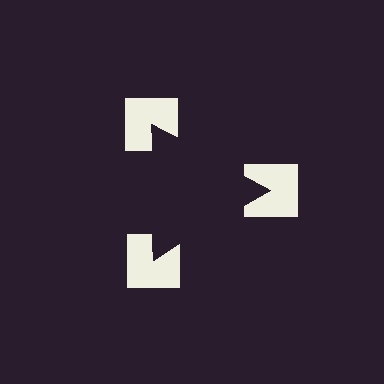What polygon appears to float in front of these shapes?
An illusory triangle — its edges are inferred from the aligned wedge cuts in the notched squares, not physically drawn.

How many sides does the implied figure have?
3 sides.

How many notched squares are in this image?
There are 3 — one at each vertex of the illusory triangle.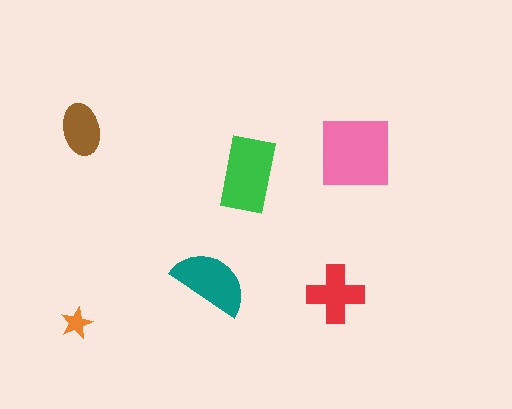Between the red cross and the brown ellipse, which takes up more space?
The red cross.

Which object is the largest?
The pink square.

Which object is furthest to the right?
The pink square is rightmost.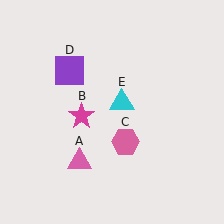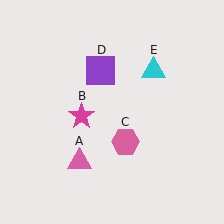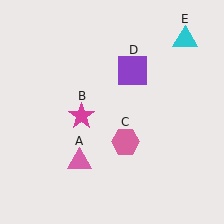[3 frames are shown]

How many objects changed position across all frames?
2 objects changed position: purple square (object D), cyan triangle (object E).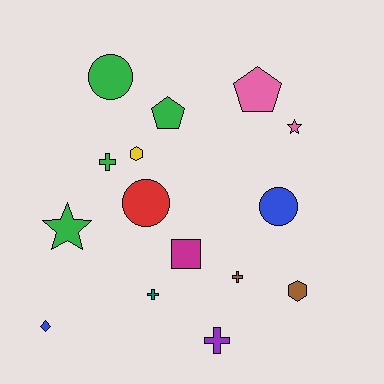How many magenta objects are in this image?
There is 1 magenta object.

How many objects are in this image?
There are 15 objects.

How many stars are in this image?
There are 2 stars.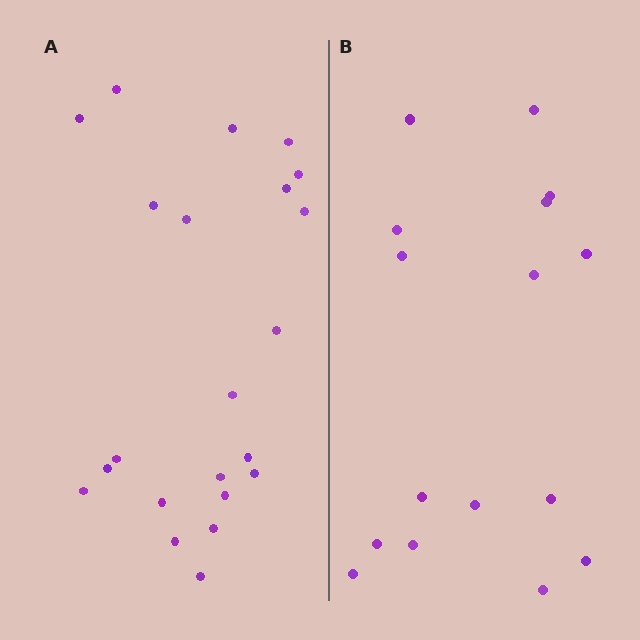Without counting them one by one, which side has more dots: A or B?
Region A (the left region) has more dots.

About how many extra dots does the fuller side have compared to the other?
Region A has about 6 more dots than region B.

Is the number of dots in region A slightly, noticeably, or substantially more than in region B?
Region A has noticeably more, but not dramatically so. The ratio is roughly 1.4 to 1.